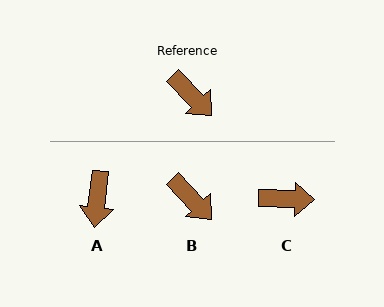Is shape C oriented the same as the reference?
No, it is off by about 44 degrees.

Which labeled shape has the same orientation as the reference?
B.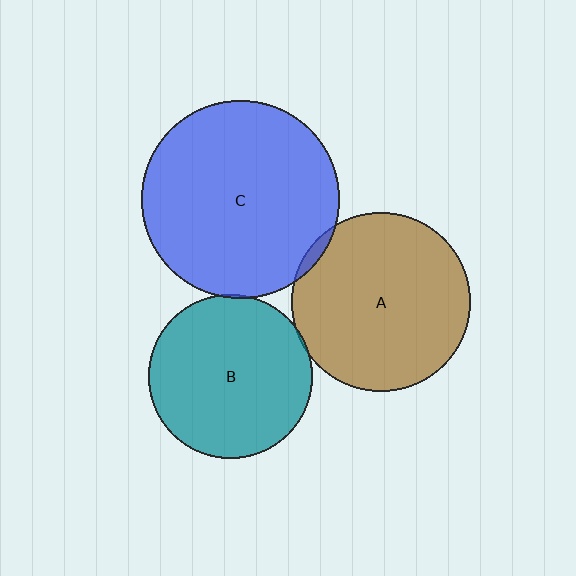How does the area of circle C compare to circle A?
Approximately 1.2 times.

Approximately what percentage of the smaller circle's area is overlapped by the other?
Approximately 5%.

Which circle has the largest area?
Circle C (blue).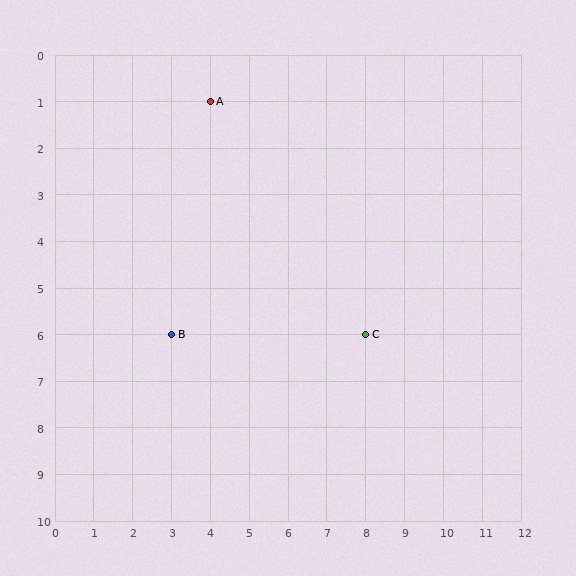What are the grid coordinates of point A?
Point A is at grid coordinates (4, 1).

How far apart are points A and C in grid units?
Points A and C are 4 columns and 5 rows apart (about 6.4 grid units diagonally).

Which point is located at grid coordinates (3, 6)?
Point B is at (3, 6).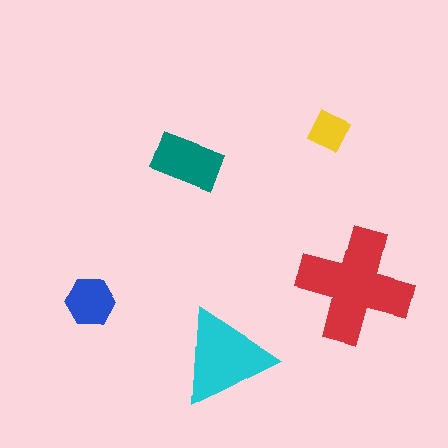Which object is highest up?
The yellow diamond is topmost.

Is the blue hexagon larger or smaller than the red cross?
Smaller.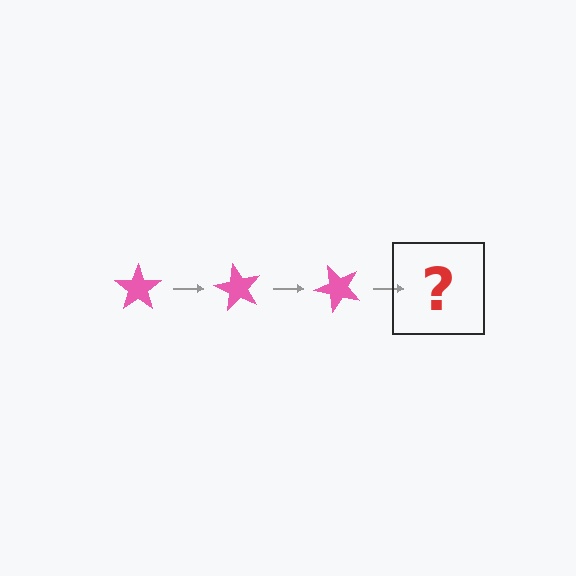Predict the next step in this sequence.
The next step is a pink star rotated 180 degrees.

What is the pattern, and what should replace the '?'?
The pattern is that the star rotates 60 degrees each step. The '?' should be a pink star rotated 180 degrees.